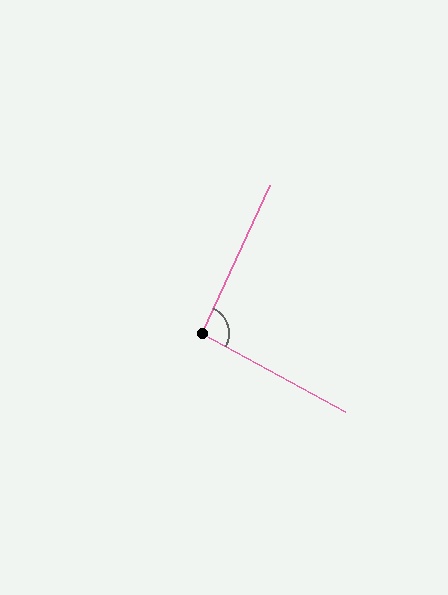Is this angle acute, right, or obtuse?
It is approximately a right angle.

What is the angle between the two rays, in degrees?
Approximately 94 degrees.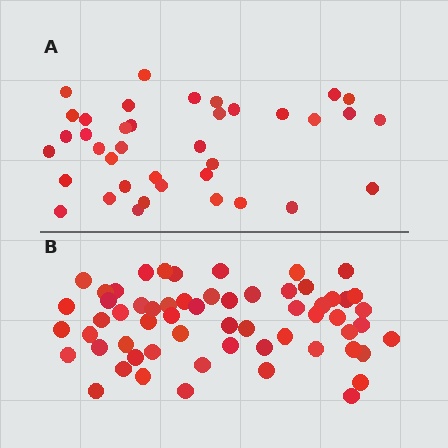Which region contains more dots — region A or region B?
Region B (the bottom region) has more dots.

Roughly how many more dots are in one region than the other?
Region B has approximately 20 more dots than region A.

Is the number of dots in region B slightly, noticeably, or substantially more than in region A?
Region B has substantially more. The ratio is roughly 1.6 to 1.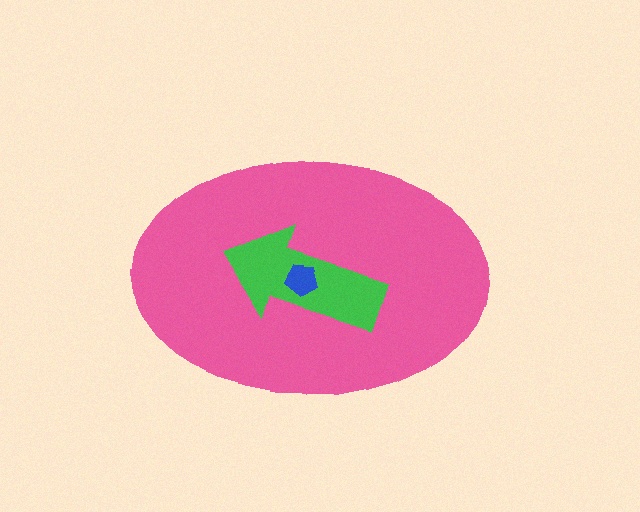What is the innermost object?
The blue pentagon.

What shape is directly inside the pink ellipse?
The green arrow.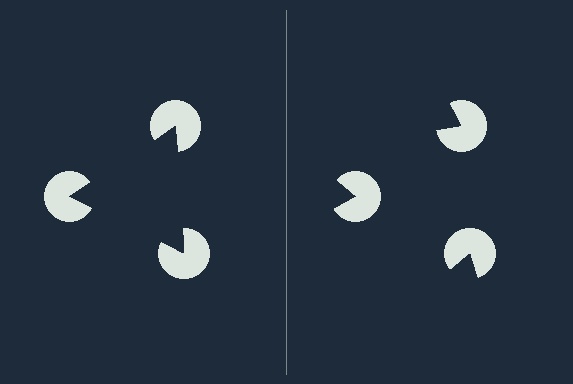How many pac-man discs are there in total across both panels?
6 — 3 on each side.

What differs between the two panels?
The pac-man discs are positioned identically on both sides; only the wedge orientations differ. On the left they align to a triangle; on the right they are misaligned.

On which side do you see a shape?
An illusory triangle appears on the left side. On the right side the wedge cuts are rotated, so no coherent shape forms.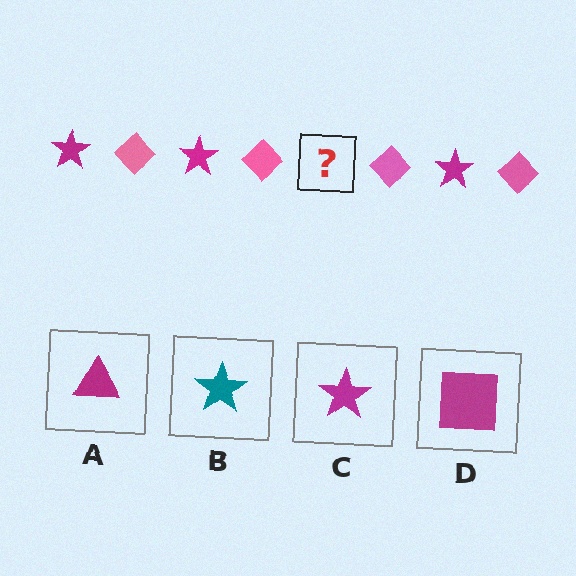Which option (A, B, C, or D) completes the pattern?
C.